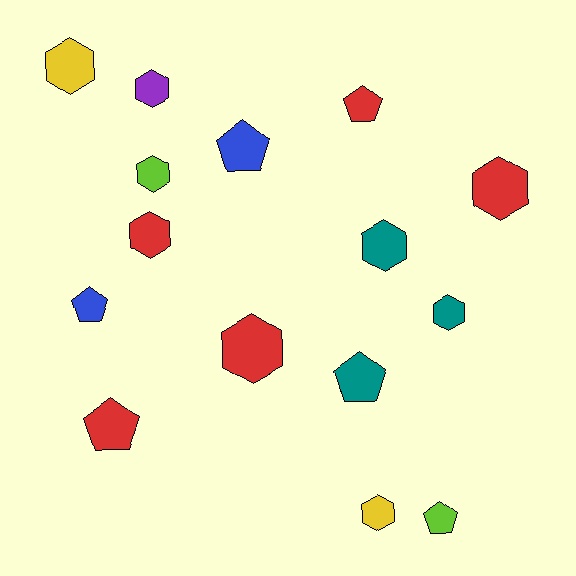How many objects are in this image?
There are 15 objects.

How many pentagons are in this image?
There are 6 pentagons.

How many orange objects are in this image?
There are no orange objects.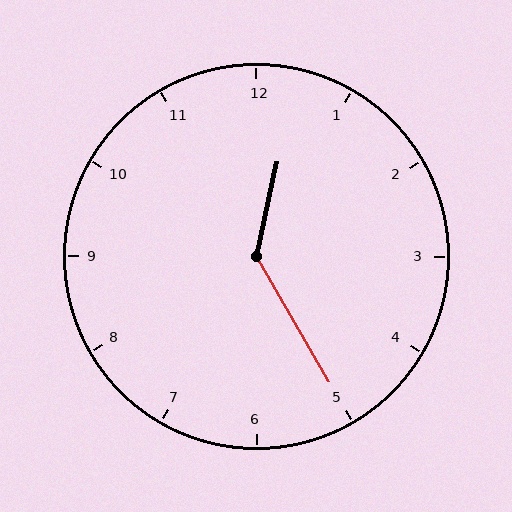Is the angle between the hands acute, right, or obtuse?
It is obtuse.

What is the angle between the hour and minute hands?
Approximately 138 degrees.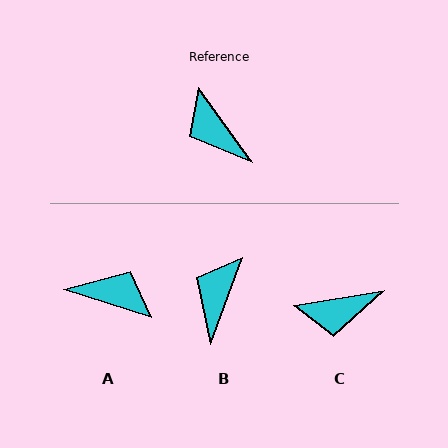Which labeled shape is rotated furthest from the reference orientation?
A, about 144 degrees away.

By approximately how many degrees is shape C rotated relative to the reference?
Approximately 64 degrees counter-clockwise.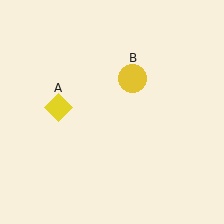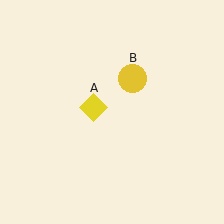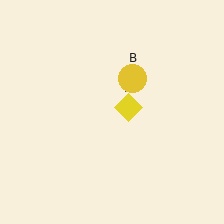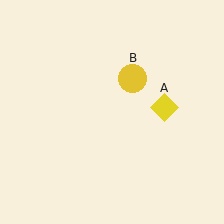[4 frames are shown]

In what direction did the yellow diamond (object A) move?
The yellow diamond (object A) moved right.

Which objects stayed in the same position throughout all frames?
Yellow circle (object B) remained stationary.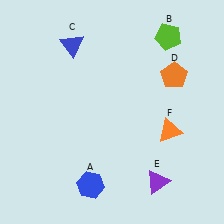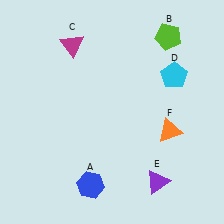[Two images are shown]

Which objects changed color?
C changed from blue to magenta. D changed from orange to cyan.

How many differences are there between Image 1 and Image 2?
There are 2 differences between the two images.